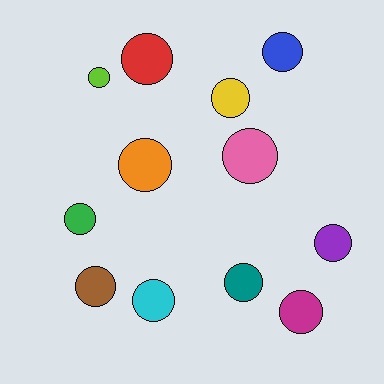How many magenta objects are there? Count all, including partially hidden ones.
There is 1 magenta object.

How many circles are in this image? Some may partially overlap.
There are 12 circles.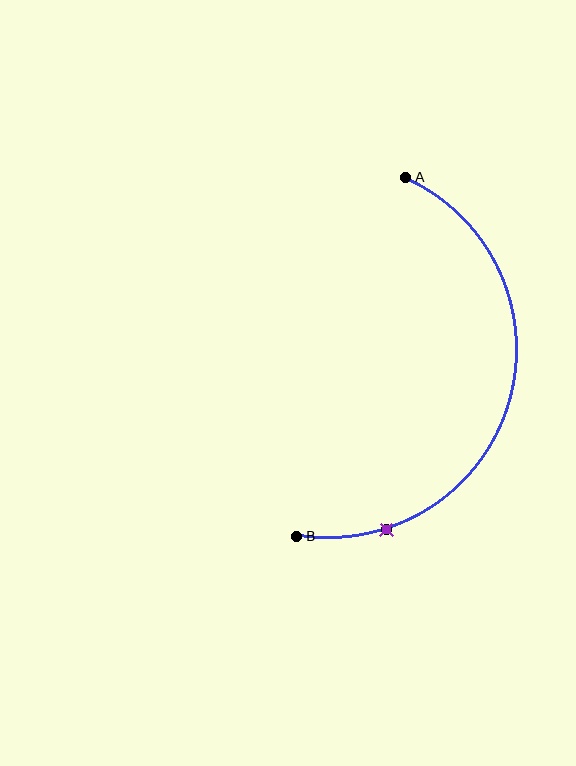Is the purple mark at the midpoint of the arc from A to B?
No. The purple mark lies on the arc but is closer to endpoint B. The arc midpoint would be at the point on the curve equidistant along the arc from both A and B.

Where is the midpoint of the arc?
The arc midpoint is the point on the curve farthest from the straight line joining A and B. It sits to the right of that line.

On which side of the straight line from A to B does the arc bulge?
The arc bulges to the right of the straight line connecting A and B.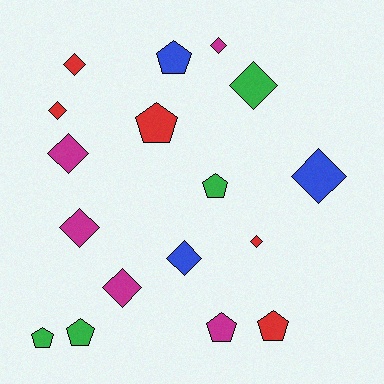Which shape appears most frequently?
Diamond, with 10 objects.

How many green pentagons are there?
There are 3 green pentagons.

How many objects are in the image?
There are 17 objects.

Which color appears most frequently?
Red, with 5 objects.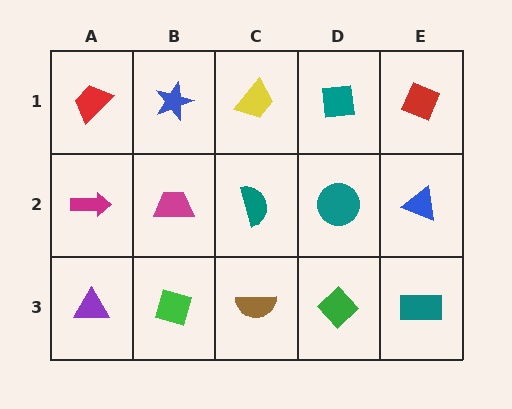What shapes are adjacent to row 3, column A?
A magenta arrow (row 2, column A), a green diamond (row 3, column B).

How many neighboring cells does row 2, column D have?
4.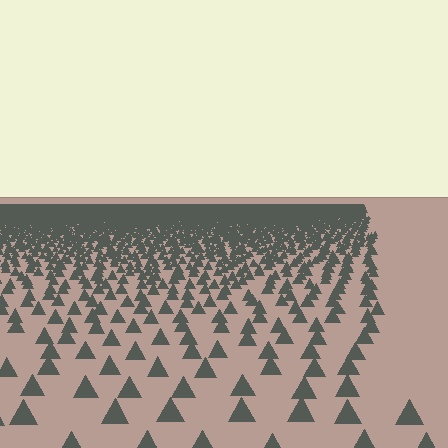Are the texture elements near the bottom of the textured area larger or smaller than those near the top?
Larger. Near the bottom, elements are closer to the viewer and appear at a bigger on-screen size.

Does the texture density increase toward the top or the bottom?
Density increases toward the top.